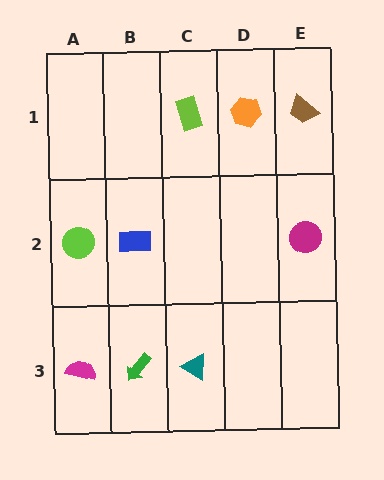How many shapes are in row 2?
3 shapes.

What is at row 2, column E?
A magenta circle.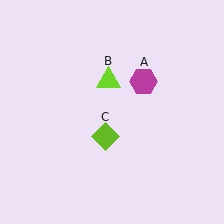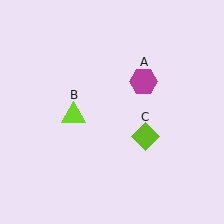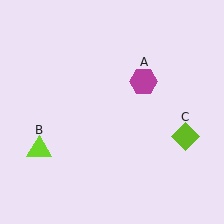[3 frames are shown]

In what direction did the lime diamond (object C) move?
The lime diamond (object C) moved right.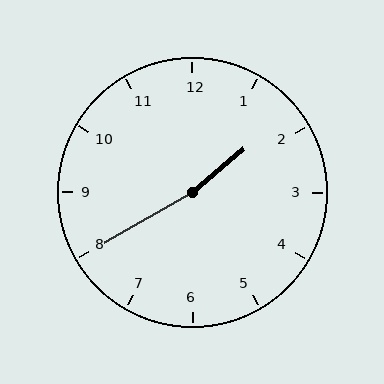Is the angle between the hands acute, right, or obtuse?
It is obtuse.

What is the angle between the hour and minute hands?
Approximately 170 degrees.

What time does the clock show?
1:40.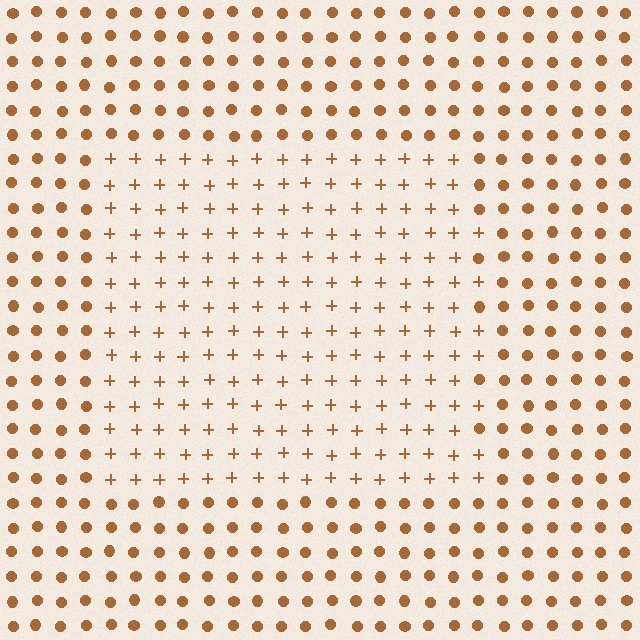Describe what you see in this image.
The image is filled with small brown elements arranged in a uniform grid. A rectangle-shaped region contains plus signs, while the surrounding area contains circles. The boundary is defined purely by the change in element shape.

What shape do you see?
I see a rectangle.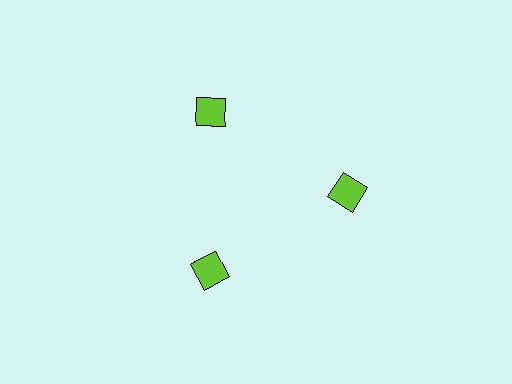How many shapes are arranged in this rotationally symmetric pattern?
There are 3 shapes, arranged in 3 groups of 1.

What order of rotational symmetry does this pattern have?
This pattern has 3-fold rotational symmetry.